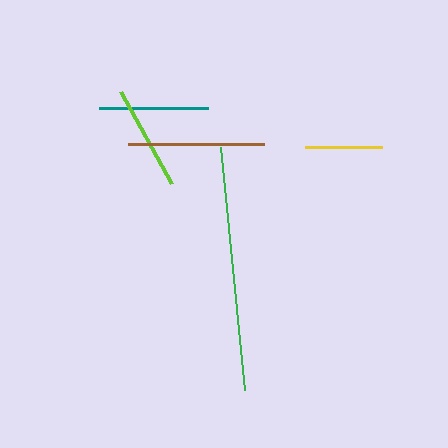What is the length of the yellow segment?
The yellow segment is approximately 77 pixels long.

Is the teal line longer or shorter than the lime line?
The teal line is longer than the lime line.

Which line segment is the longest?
The green line is the longest at approximately 244 pixels.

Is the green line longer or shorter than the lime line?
The green line is longer than the lime line.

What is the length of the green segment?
The green segment is approximately 244 pixels long.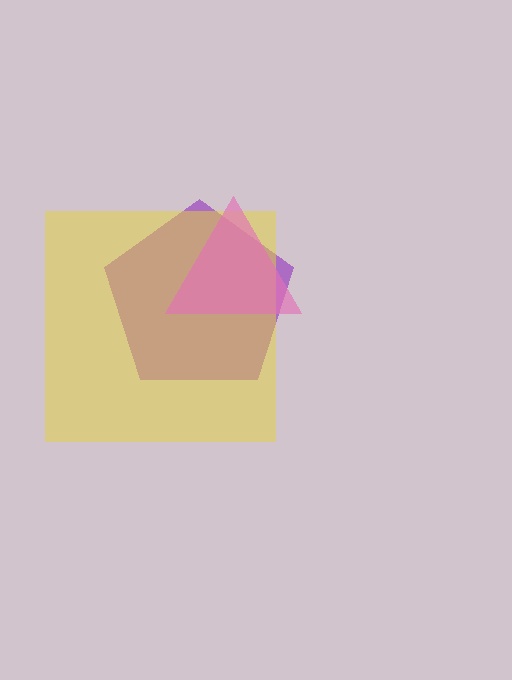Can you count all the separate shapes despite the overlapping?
Yes, there are 3 separate shapes.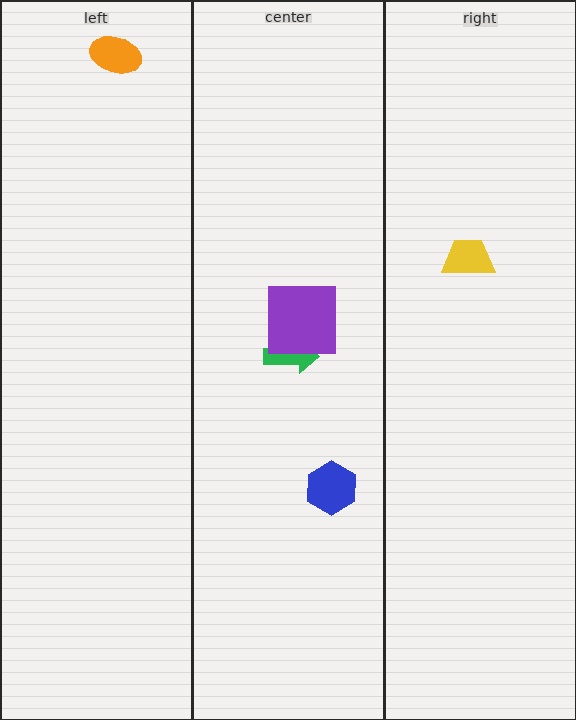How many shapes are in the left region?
1.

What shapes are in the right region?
The yellow trapezoid.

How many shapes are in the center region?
3.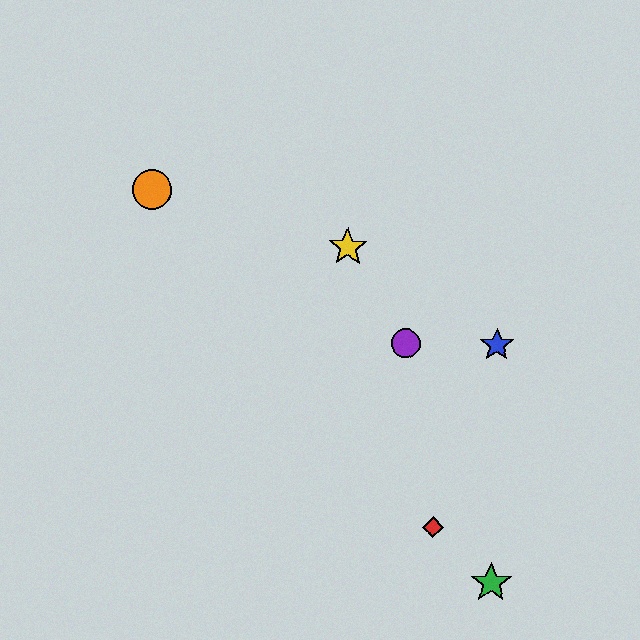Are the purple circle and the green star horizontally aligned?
No, the purple circle is at y≈343 and the green star is at y≈583.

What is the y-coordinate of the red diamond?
The red diamond is at y≈527.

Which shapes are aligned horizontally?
The blue star, the purple circle are aligned horizontally.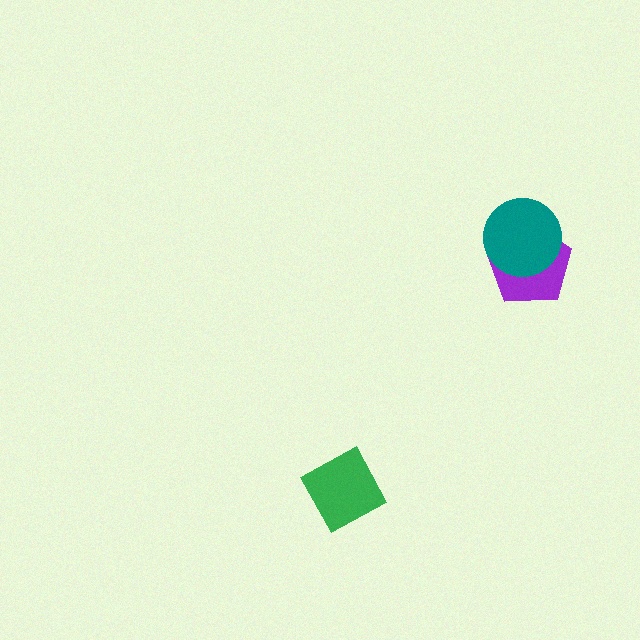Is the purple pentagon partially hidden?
Yes, it is partially covered by another shape.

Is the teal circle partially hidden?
No, no other shape covers it.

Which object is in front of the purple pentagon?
The teal circle is in front of the purple pentagon.